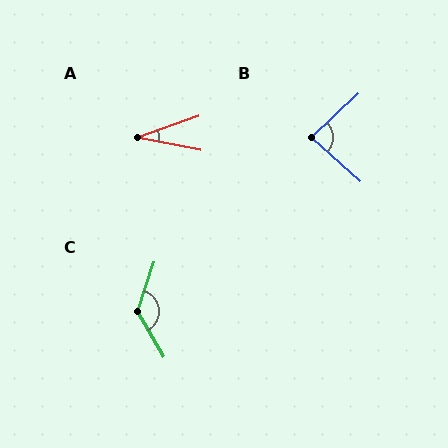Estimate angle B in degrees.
Approximately 85 degrees.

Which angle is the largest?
C, at approximately 131 degrees.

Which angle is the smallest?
A, at approximately 31 degrees.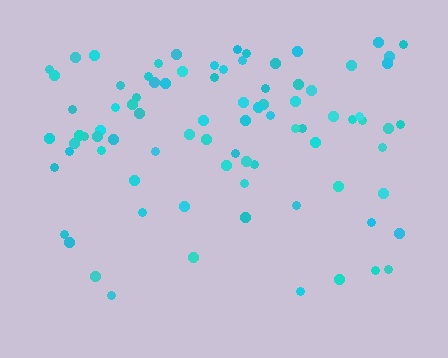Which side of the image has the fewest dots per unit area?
The bottom.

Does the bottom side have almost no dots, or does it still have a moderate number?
Still a moderate number, just noticeably fewer than the top.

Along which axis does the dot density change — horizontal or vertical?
Vertical.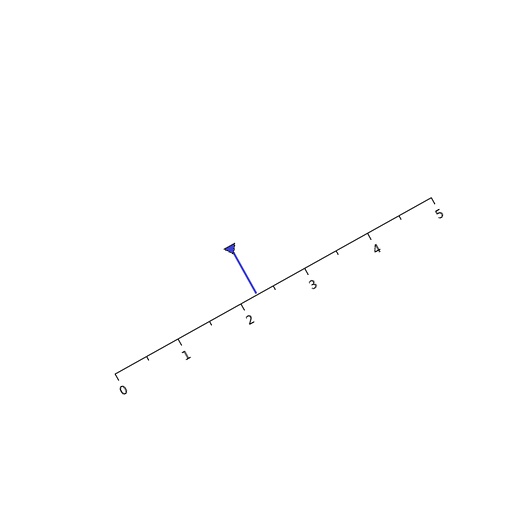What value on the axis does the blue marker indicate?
The marker indicates approximately 2.2.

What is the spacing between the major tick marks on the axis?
The major ticks are spaced 1 apart.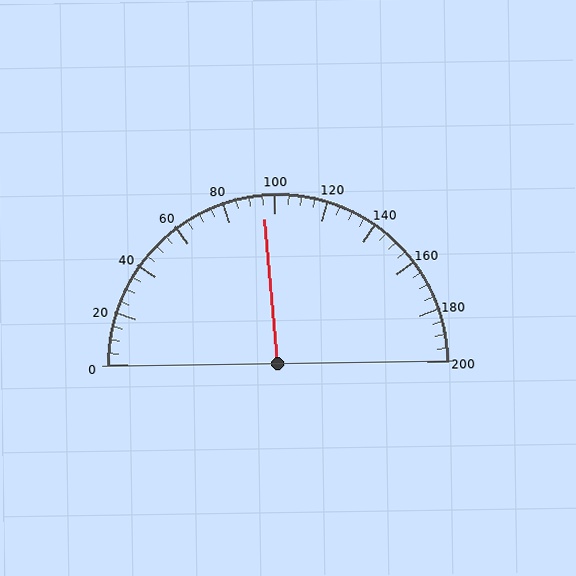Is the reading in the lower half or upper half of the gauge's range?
The reading is in the lower half of the range (0 to 200).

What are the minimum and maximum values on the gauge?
The gauge ranges from 0 to 200.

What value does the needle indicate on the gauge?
The needle indicates approximately 95.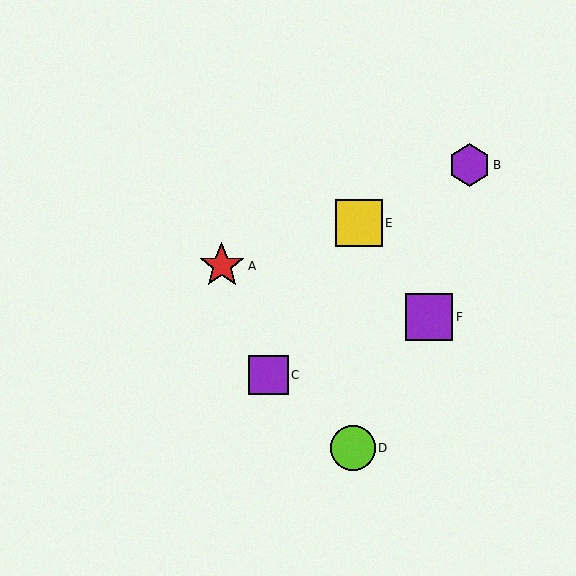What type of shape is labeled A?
Shape A is a red star.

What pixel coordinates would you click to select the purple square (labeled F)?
Click at (429, 317) to select the purple square F.